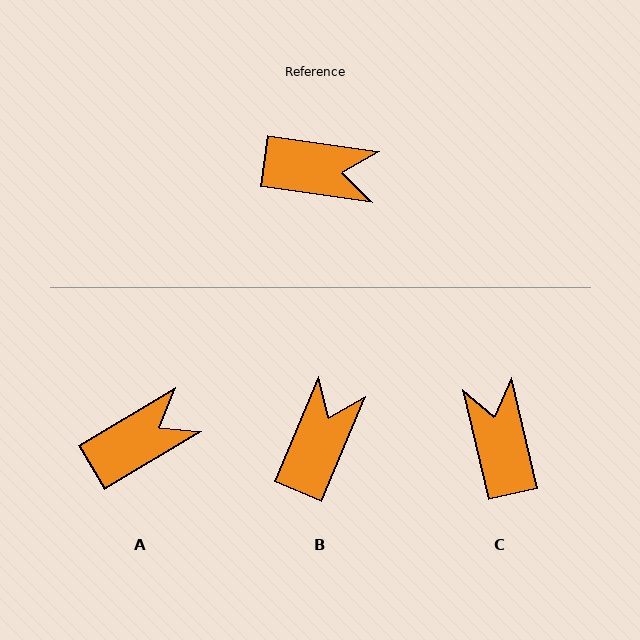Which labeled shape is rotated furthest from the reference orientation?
C, about 111 degrees away.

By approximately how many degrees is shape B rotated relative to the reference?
Approximately 75 degrees counter-clockwise.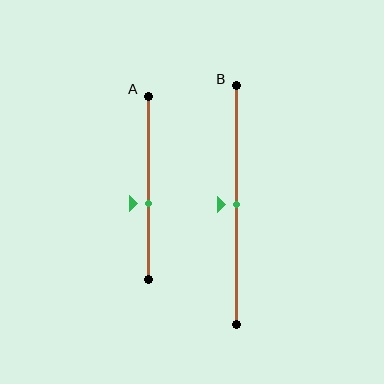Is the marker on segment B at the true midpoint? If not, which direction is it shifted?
Yes, the marker on segment B is at the true midpoint.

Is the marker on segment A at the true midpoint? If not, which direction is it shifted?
No, the marker on segment A is shifted downward by about 9% of the segment length.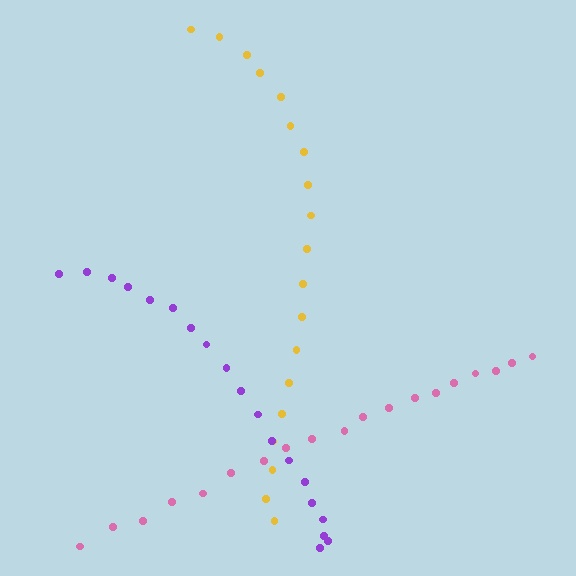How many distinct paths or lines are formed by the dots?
There are 3 distinct paths.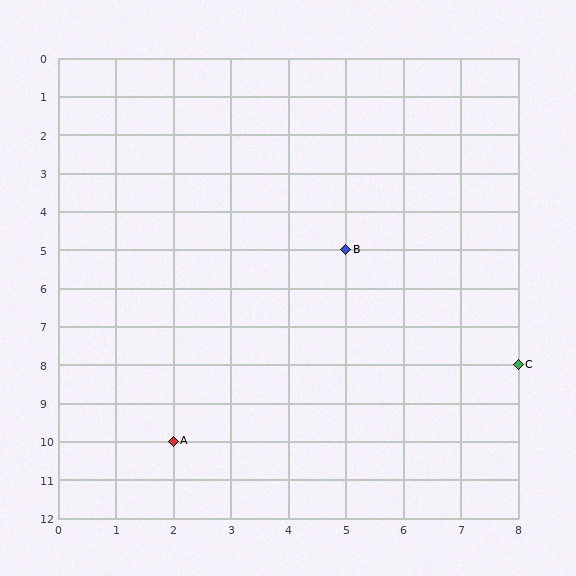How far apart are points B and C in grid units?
Points B and C are 3 columns and 3 rows apart (about 4.2 grid units diagonally).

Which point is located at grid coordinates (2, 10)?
Point A is at (2, 10).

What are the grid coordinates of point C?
Point C is at grid coordinates (8, 8).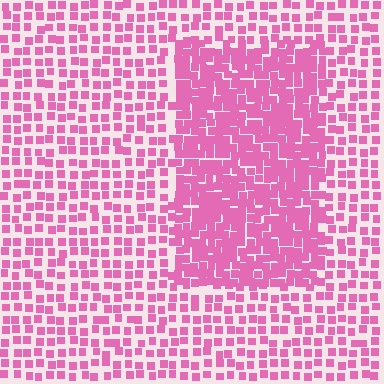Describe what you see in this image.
The image contains small pink elements arranged at two different densities. A rectangle-shaped region is visible where the elements are more densely packed than the surrounding area.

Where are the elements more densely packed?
The elements are more densely packed inside the rectangle boundary.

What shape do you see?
I see a rectangle.